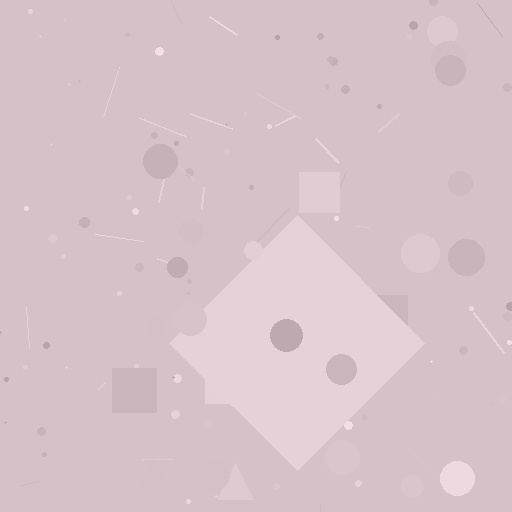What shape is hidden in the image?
A diamond is hidden in the image.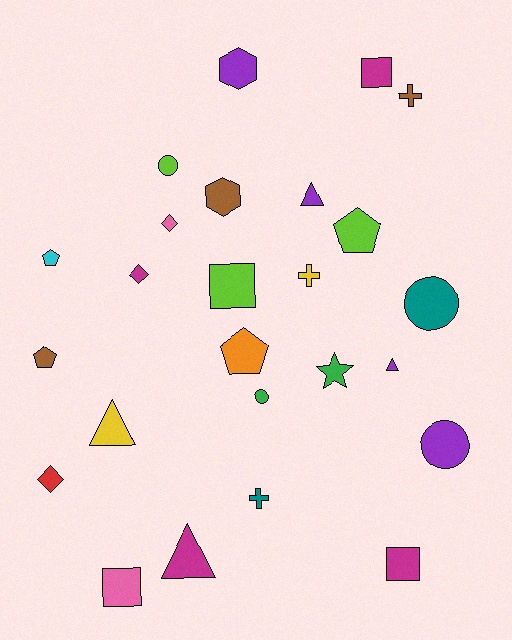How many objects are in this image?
There are 25 objects.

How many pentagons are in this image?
There are 4 pentagons.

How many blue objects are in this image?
There are no blue objects.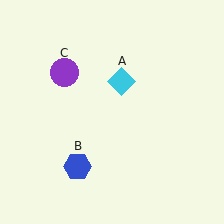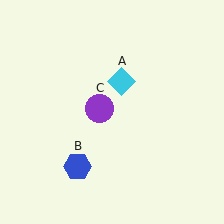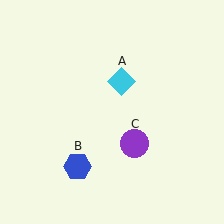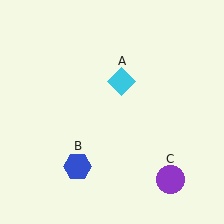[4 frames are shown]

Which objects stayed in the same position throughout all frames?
Cyan diamond (object A) and blue hexagon (object B) remained stationary.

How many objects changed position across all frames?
1 object changed position: purple circle (object C).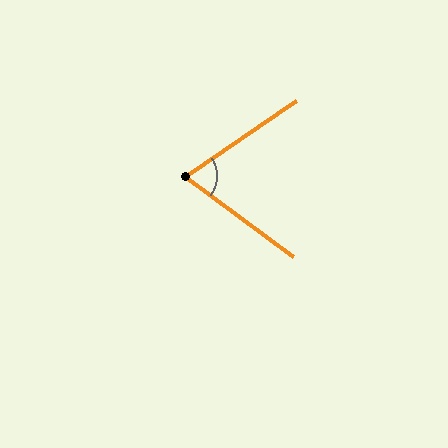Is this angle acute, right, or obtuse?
It is acute.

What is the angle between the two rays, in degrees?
Approximately 71 degrees.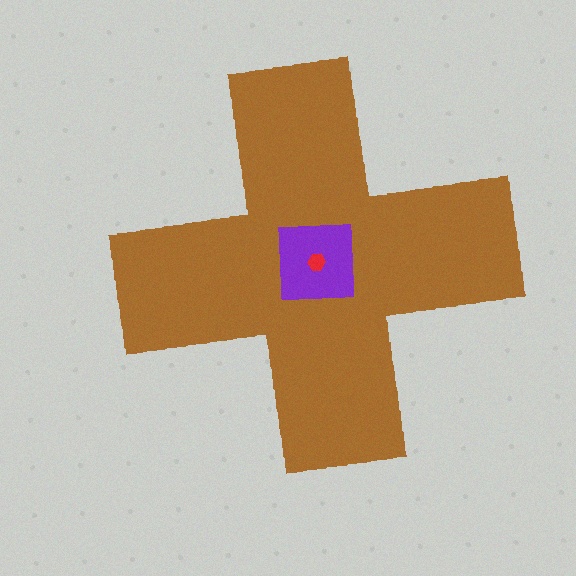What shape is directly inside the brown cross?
The purple square.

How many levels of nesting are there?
3.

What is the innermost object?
The red hexagon.